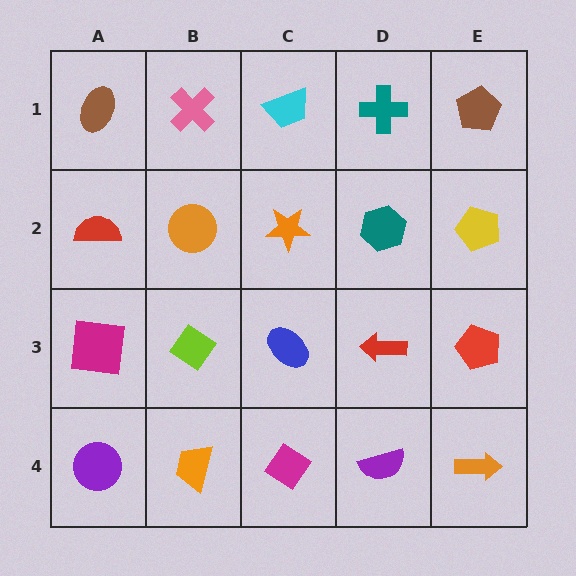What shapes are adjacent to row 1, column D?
A teal hexagon (row 2, column D), a cyan trapezoid (row 1, column C), a brown pentagon (row 1, column E).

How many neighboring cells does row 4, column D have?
3.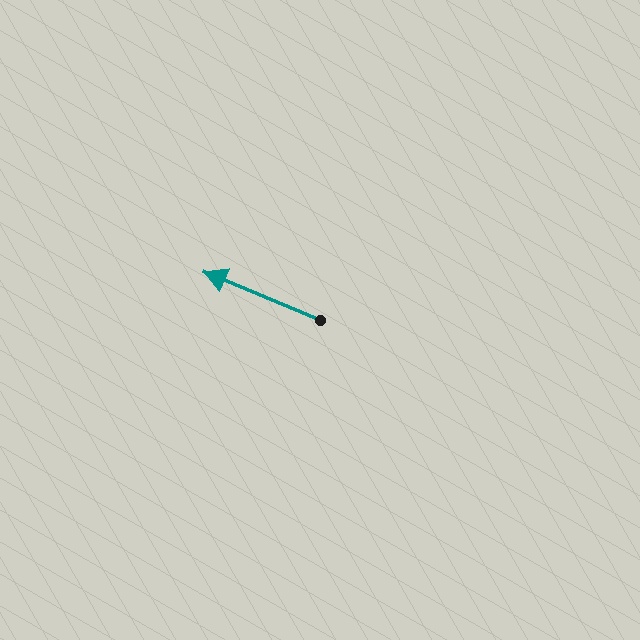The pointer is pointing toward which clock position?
Roughly 10 o'clock.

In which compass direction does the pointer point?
Northwest.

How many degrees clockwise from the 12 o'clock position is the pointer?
Approximately 293 degrees.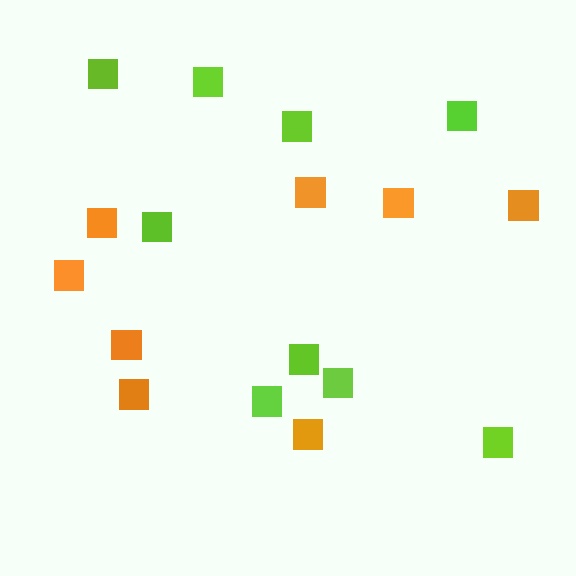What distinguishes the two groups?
There are 2 groups: one group of orange squares (8) and one group of lime squares (9).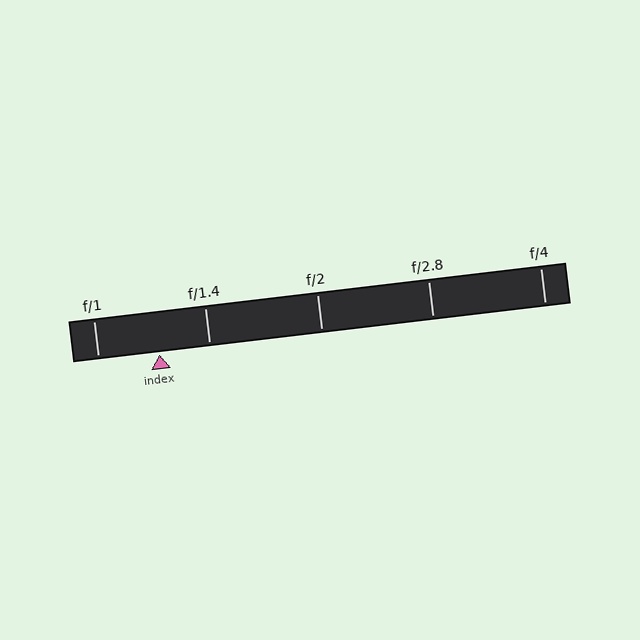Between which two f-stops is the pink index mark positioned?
The index mark is between f/1 and f/1.4.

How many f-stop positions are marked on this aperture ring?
There are 5 f-stop positions marked.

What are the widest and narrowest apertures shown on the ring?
The widest aperture shown is f/1 and the narrowest is f/4.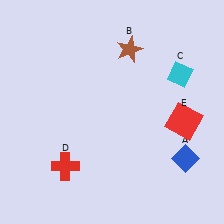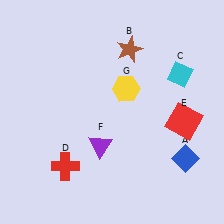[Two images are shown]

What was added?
A purple triangle (F), a yellow hexagon (G) were added in Image 2.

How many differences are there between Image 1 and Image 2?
There are 2 differences between the two images.